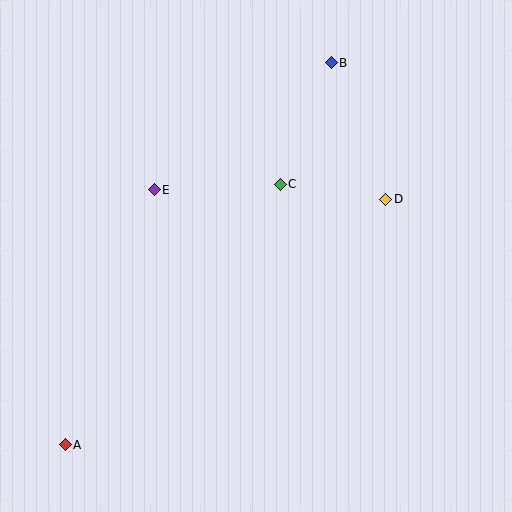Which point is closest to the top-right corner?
Point B is closest to the top-right corner.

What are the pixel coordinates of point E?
Point E is at (154, 190).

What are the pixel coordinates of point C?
Point C is at (280, 184).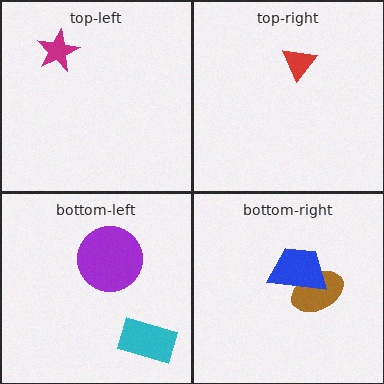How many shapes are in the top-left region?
1.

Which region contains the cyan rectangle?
The bottom-left region.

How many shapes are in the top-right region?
1.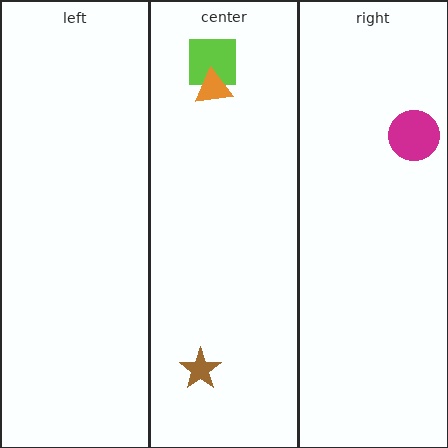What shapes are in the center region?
The lime square, the orange triangle, the brown star.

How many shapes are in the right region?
1.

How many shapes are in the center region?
3.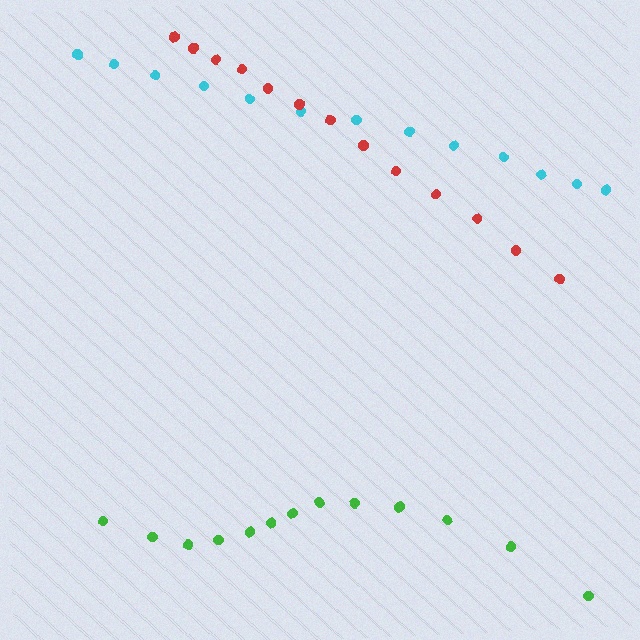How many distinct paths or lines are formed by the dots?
There are 3 distinct paths.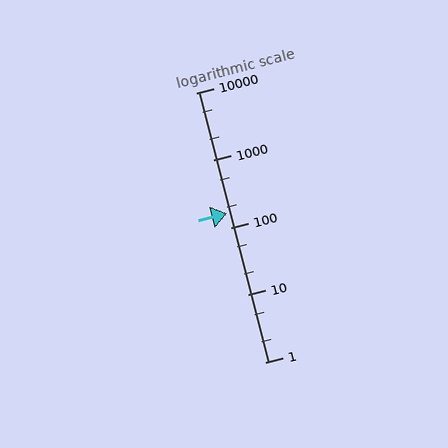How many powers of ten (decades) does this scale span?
The scale spans 4 decades, from 1 to 10000.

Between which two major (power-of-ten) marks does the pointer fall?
The pointer is between 100 and 1000.